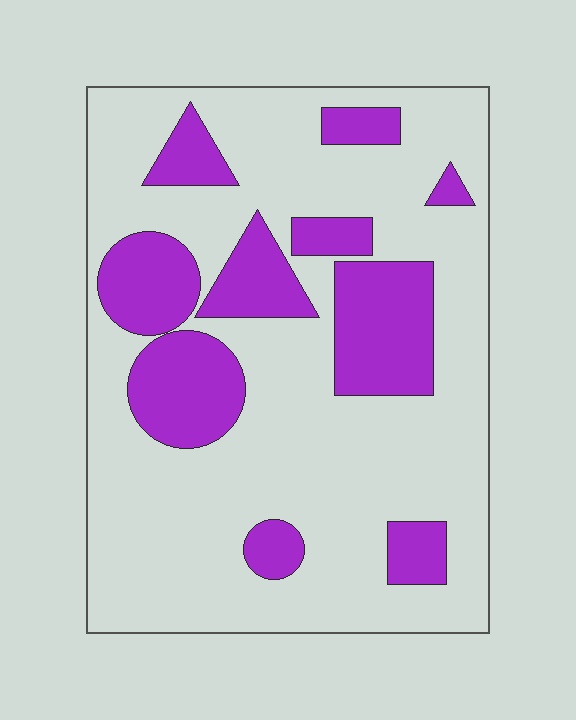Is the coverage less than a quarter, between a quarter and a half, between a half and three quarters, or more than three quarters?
Between a quarter and a half.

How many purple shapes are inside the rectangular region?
10.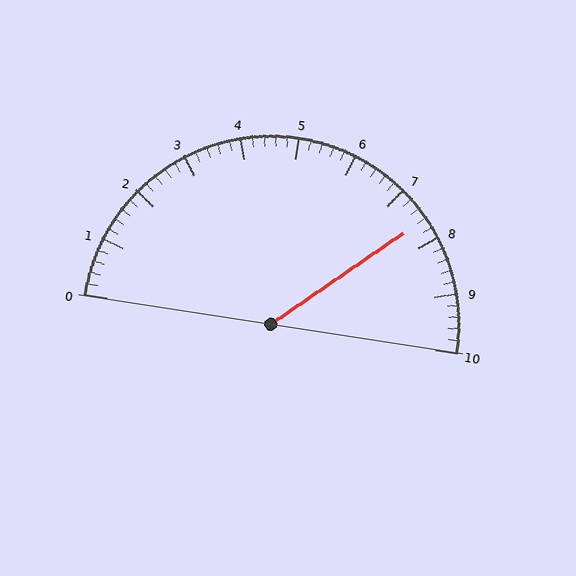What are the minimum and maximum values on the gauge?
The gauge ranges from 0 to 10.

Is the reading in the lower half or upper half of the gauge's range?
The reading is in the upper half of the range (0 to 10).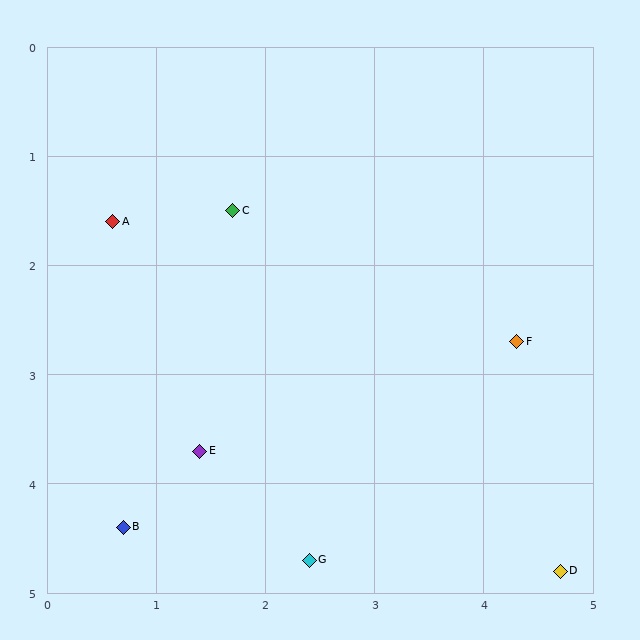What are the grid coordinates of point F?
Point F is at approximately (4.3, 2.7).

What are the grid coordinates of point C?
Point C is at approximately (1.7, 1.5).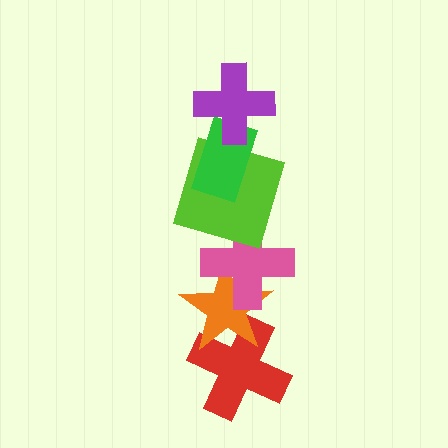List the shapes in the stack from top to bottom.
From top to bottom: the purple cross, the green rectangle, the lime square, the pink cross, the orange star, the red cross.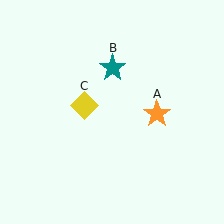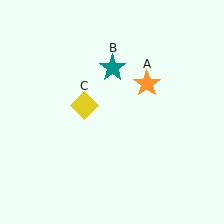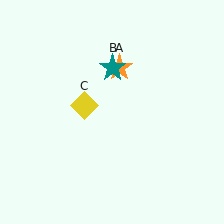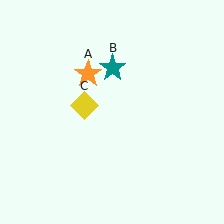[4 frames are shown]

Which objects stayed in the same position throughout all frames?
Teal star (object B) and yellow diamond (object C) remained stationary.